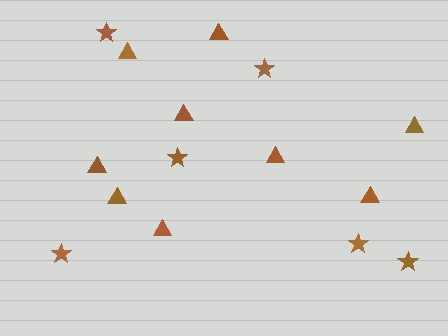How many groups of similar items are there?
There are 2 groups: one group of triangles (9) and one group of stars (6).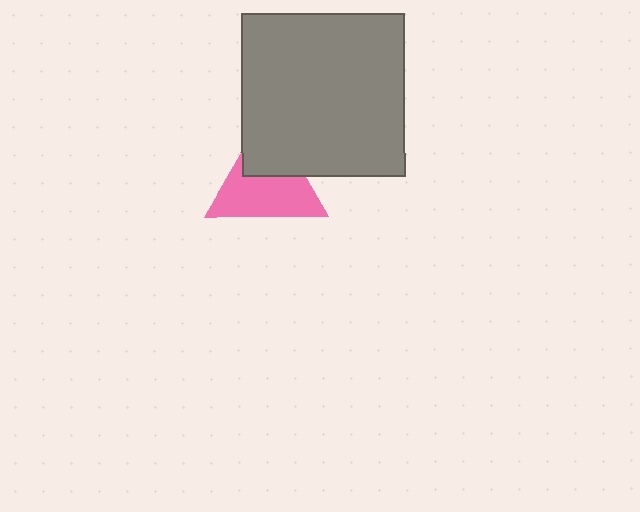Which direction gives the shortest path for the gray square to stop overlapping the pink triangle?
Moving up gives the shortest separation.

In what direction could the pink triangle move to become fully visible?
The pink triangle could move down. That would shift it out from behind the gray square entirely.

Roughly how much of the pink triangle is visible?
About half of it is visible (roughly 63%).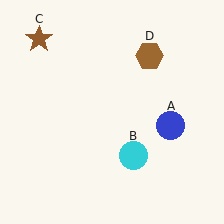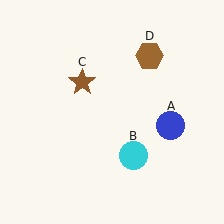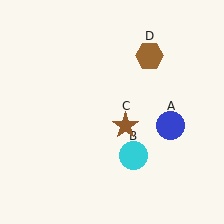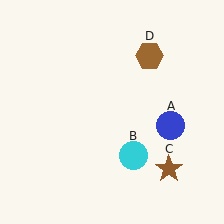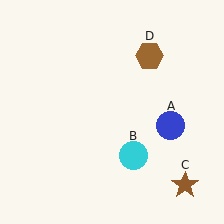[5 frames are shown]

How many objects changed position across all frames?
1 object changed position: brown star (object C).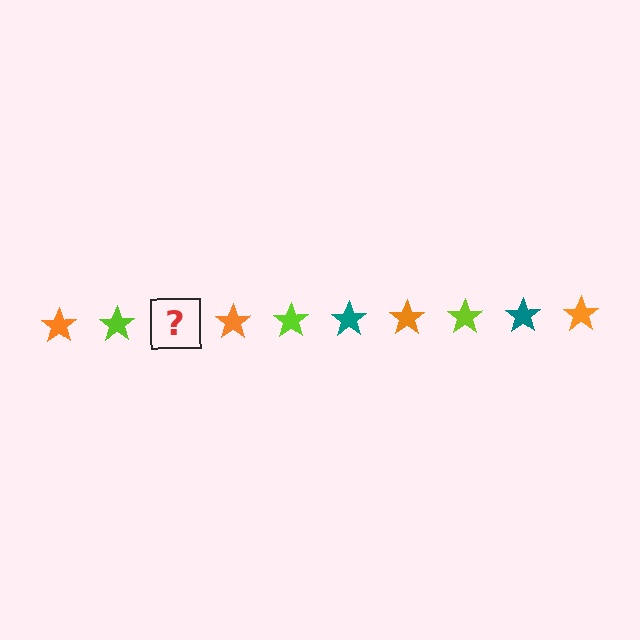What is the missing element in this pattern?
The missing element is a teal star.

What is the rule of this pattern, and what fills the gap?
The rule is that the pattern cycles through orange, lime, teal stars. The gap should be filled with a teal star.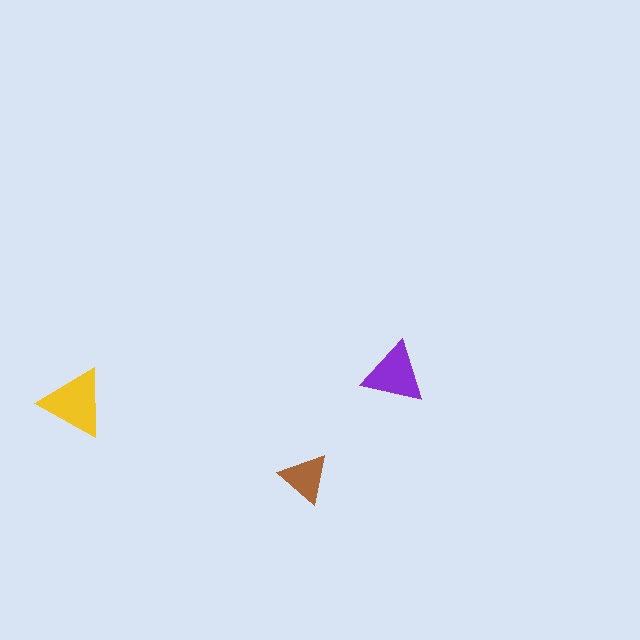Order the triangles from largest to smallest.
the yellow one, the purple one, the brown one.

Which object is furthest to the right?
The purple triangle is rightmost.